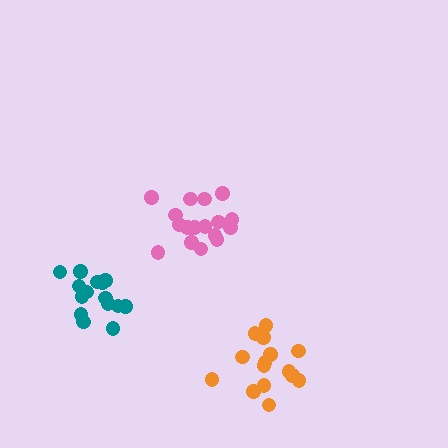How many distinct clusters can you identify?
There are 3 distinct clusters.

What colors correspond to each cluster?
The clusters are colored: pink, teal, orange.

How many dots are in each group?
Group 1: 18 dots, Group 2: 15 dots, Group 3: 15 dots (48 total).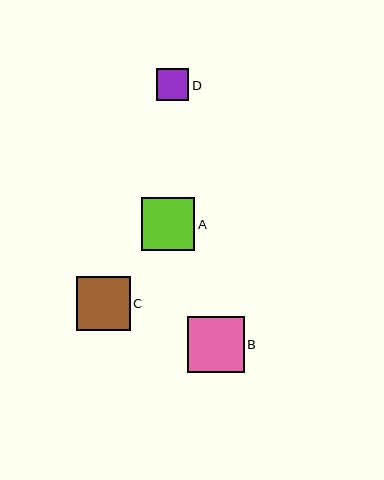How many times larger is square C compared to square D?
Square C is approximately 1.7 times the size of square D.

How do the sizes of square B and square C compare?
Square B and square C are approximately the same size.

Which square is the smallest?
Square D is the smallest with a size of approximately 32 pixels.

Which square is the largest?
Square B is the largest with a size of approximately 56 pixels.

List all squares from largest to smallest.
From largest to smallest: B, C, A, D.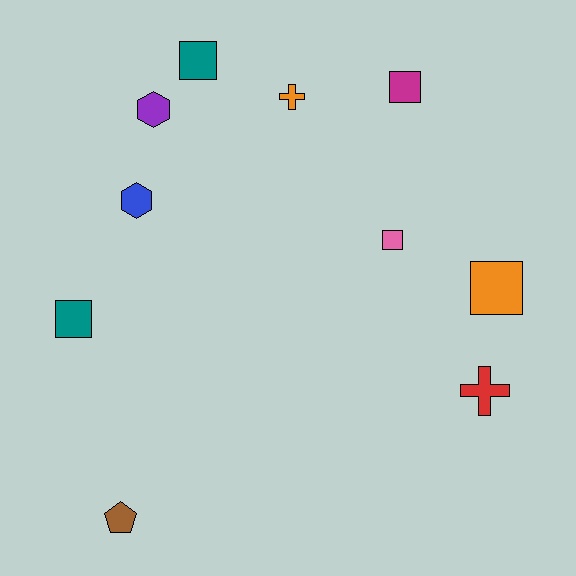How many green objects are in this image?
There are no green objects.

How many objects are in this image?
There are 10 objects.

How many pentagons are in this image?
There is 1 pentagon.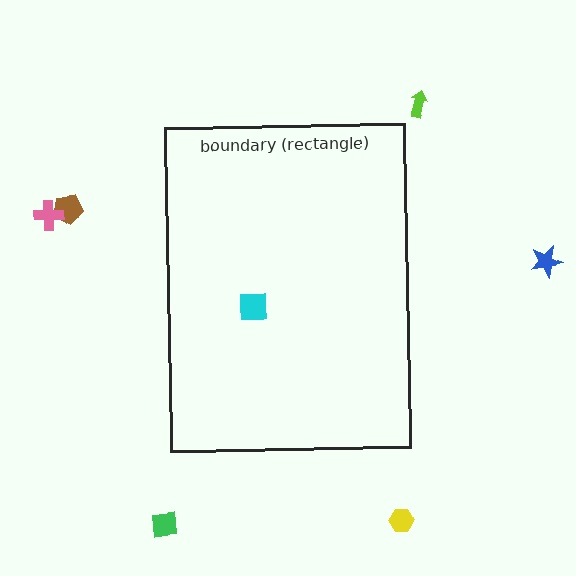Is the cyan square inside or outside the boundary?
Inside.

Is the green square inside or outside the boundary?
Outside.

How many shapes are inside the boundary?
1 inside, 6 outside.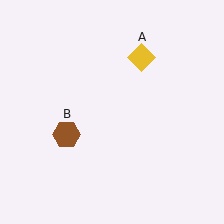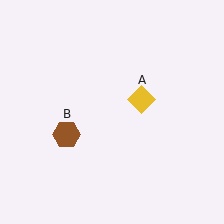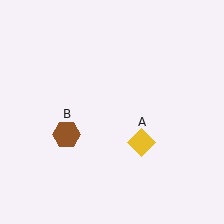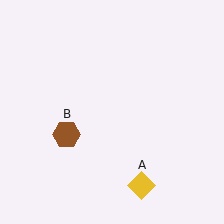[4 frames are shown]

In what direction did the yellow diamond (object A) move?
The yellow diamond (object A) moved down.